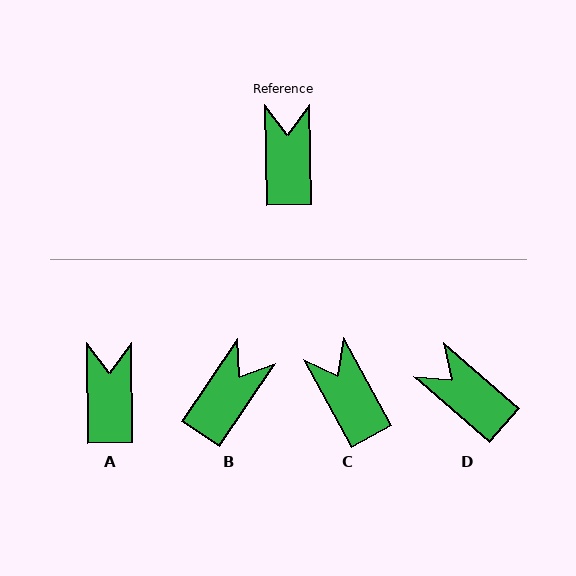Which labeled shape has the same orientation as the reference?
A.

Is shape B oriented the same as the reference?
No, it is off by about 35 degrees.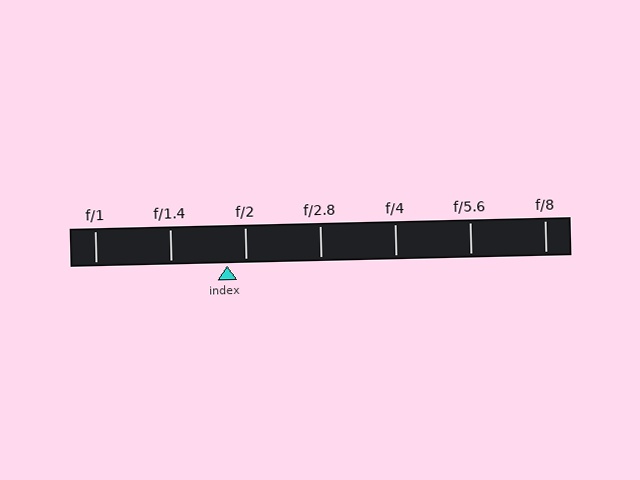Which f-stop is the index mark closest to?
The index mark is closest to f/2.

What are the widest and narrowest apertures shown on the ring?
The widest aperture shown is f/1 and the narrowest is f/8.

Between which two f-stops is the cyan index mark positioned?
The index mark is between f/1.4 and f/2.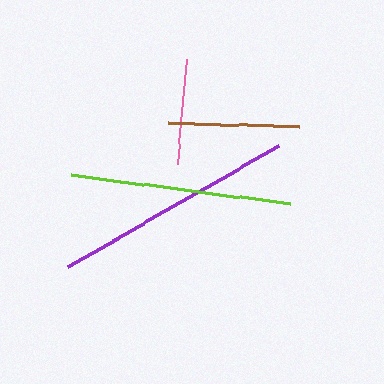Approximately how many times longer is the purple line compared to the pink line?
The purple line is approximately 2.3 times the length of the pink line.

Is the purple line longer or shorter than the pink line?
The purple line is longer than the pink line.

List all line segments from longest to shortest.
From longest to shortest: purple, lime, brown, pink.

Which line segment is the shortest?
The pink line is the shortest at approximately 106 pixels.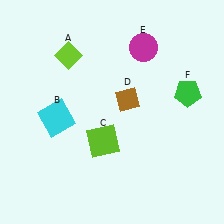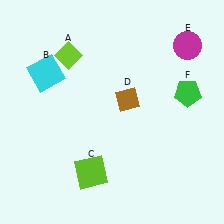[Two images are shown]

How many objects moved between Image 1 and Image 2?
3 objects moved between the two images.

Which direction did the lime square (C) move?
The lime square (C) moved down.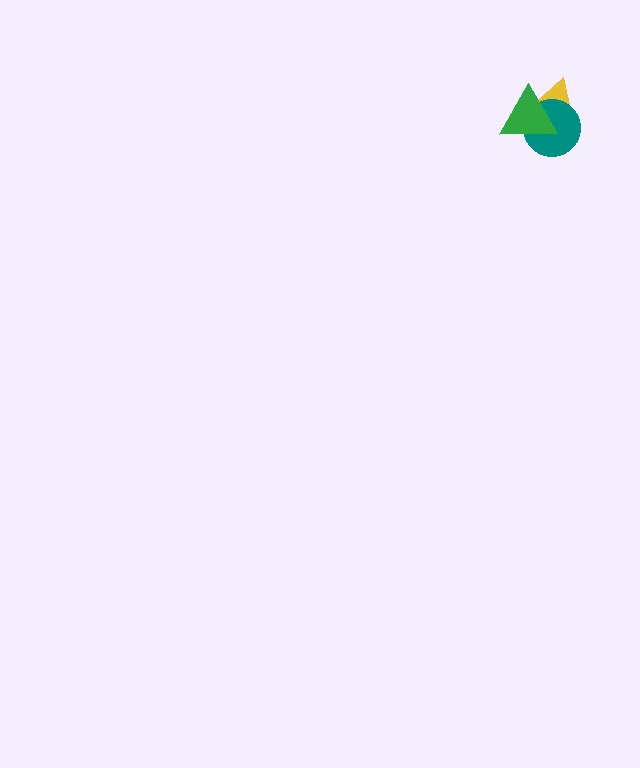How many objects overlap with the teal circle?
2 objects overlap with the teal circle.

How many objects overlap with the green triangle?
2 objects overlap with the green triangle.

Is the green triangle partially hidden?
No, no other shape covers it.